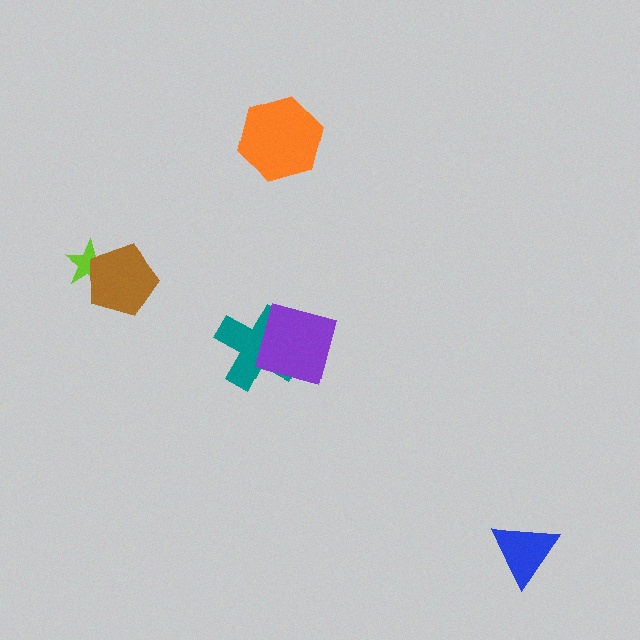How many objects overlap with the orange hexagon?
0 objects overlap with the orange hexagon.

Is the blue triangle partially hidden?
No, no other shape covers it.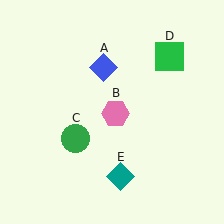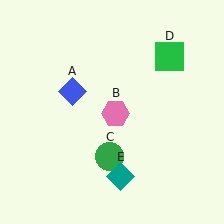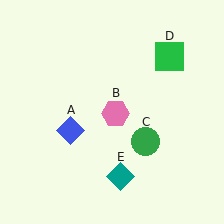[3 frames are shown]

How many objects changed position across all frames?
2 objects changed position: blue diamond (object A), green circle (object C).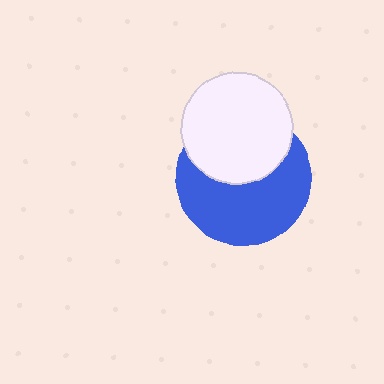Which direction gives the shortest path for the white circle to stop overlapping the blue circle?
Moving up gives the shortest separation.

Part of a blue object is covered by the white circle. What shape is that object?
It is a circle.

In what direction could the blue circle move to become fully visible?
The blue circle could move down. That would shift it out from behind the white circle entirely.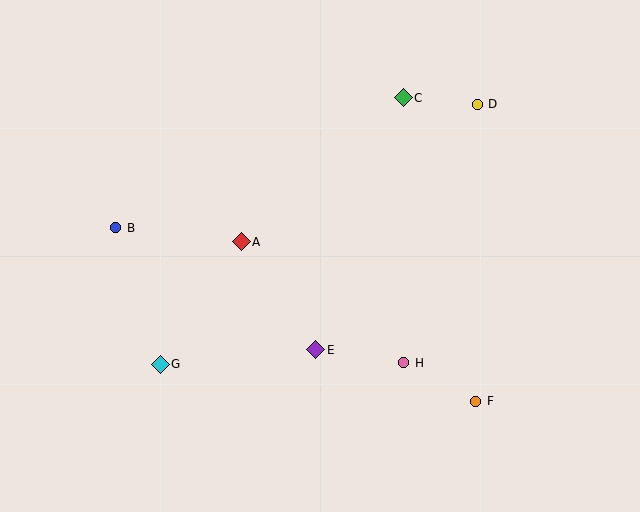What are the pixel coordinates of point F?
Point F is at (476, 401).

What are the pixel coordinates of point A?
Point A is at (241, 242).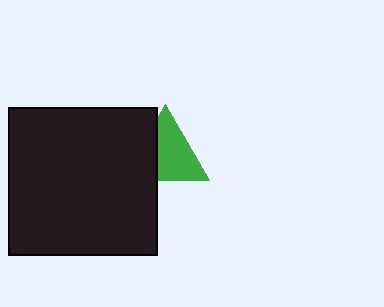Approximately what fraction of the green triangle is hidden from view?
Roughly 34% of the green triangle is hidden behind the black square.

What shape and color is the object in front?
The object in front is a black square.